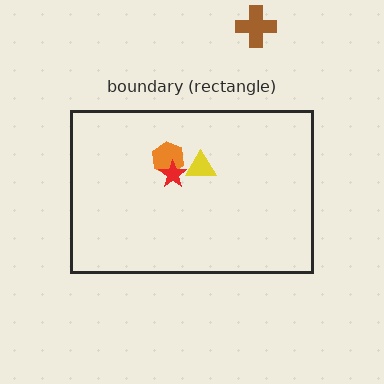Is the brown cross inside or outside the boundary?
Outside.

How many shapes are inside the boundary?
3 inside, 1 outside.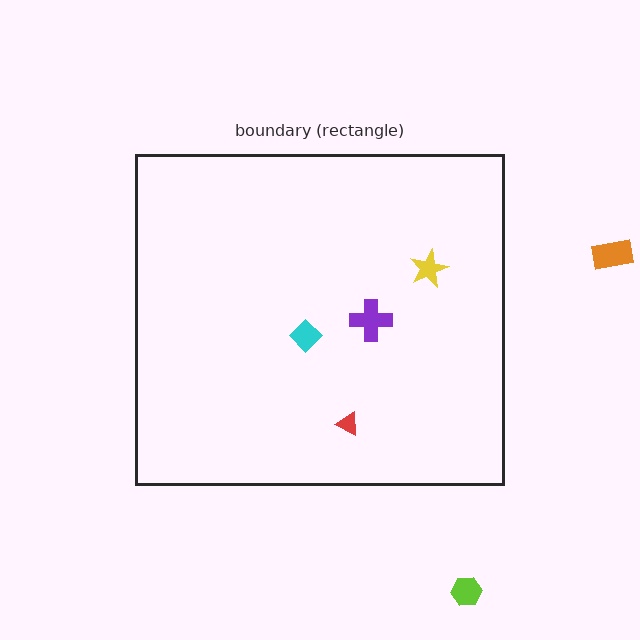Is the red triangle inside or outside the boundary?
Inside.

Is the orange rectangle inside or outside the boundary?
Outside.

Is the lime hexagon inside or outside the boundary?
Outside.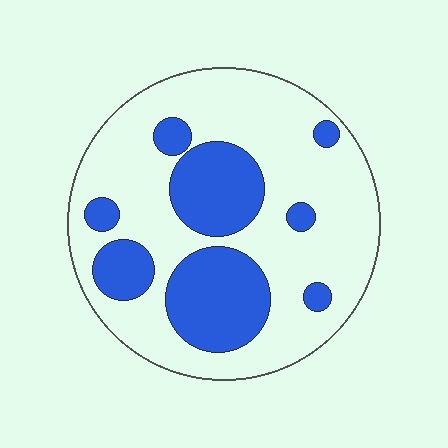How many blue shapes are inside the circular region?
8.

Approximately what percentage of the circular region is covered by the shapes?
Approximately 30%.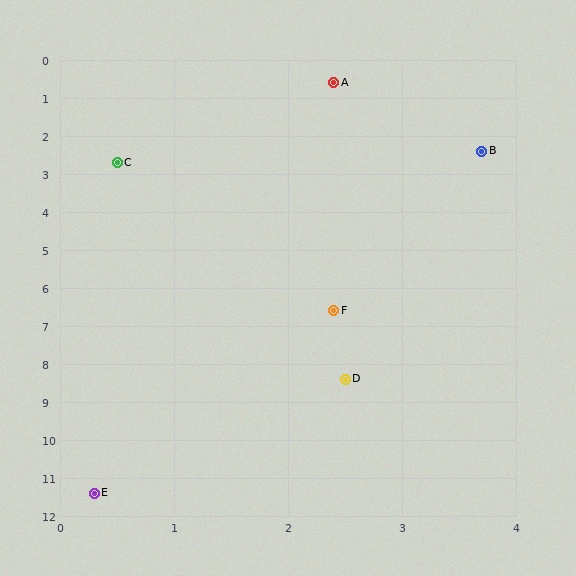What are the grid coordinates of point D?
Point D is at approximately (2.5, 8.4).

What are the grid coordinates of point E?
Point E is at approximately (0.3, 11.4).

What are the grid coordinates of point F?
Point F is at approximately (2.4, 6.6).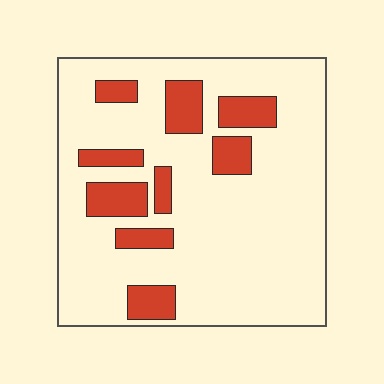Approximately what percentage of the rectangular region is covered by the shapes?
Approximately 20%.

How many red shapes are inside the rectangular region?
9.